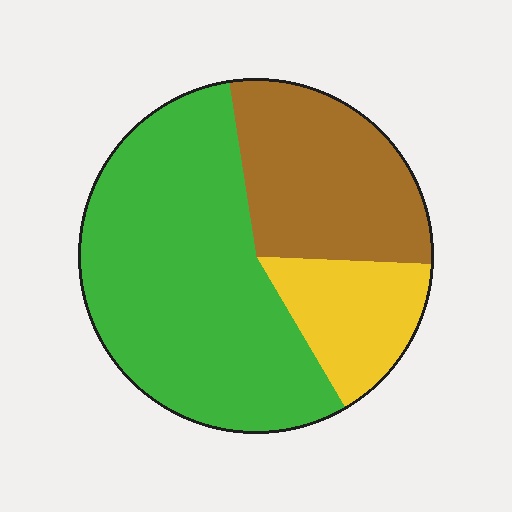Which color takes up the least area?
Yellow, at roughly 15%.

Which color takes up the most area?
Green, at roughly 55%.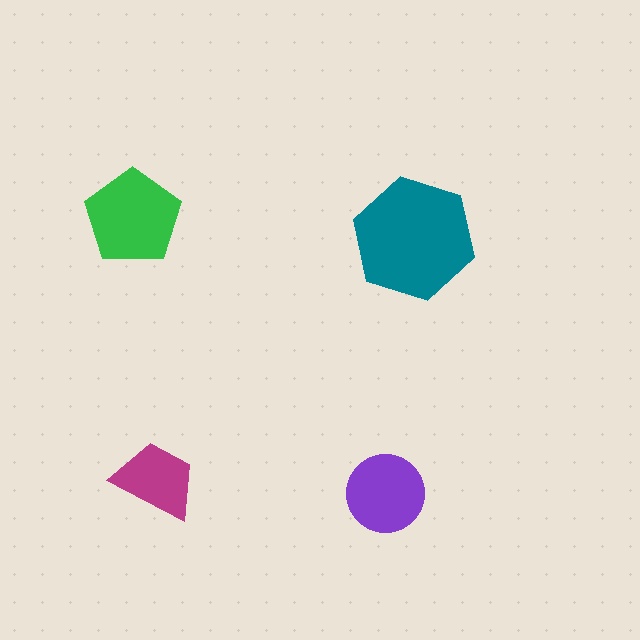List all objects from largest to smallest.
The teal hexagon, the green pentagon, the purple circle, the magenta trapezoid.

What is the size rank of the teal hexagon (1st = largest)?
1st.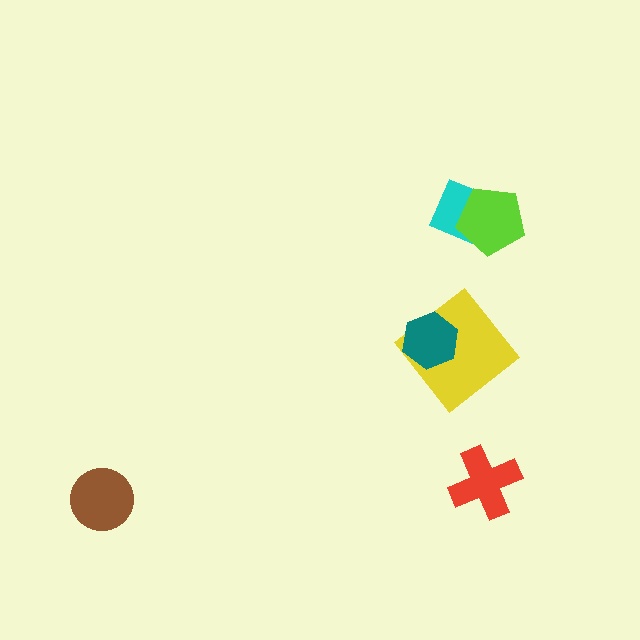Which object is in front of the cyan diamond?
The lime pentagon is in front of the cyan diamond.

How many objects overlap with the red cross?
0 objects overlap with the red cross.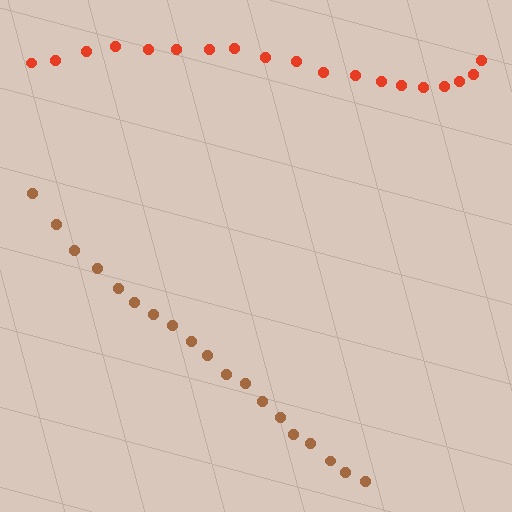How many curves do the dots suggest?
There are 2 distinct paths.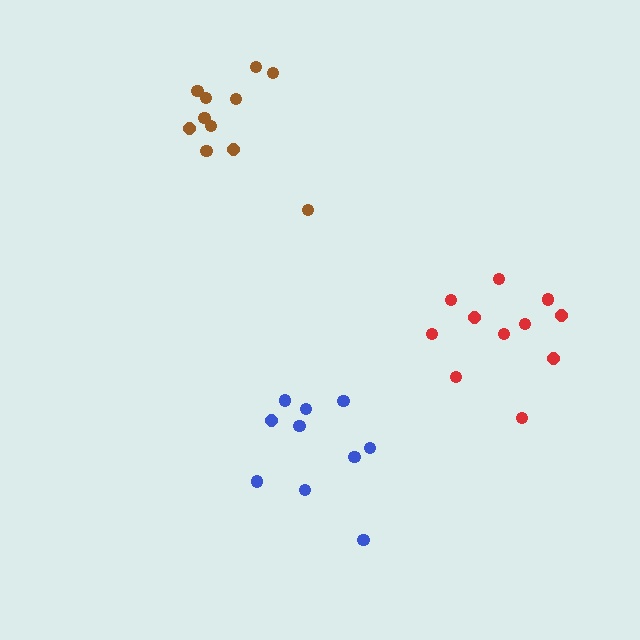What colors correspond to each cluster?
The clusters are colored: red, blue, brown.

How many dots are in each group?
Group 1: 11 dots, Group 2: 10 dots, Group 3: 11 dots (32 total).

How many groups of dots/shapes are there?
There are 3 groups.